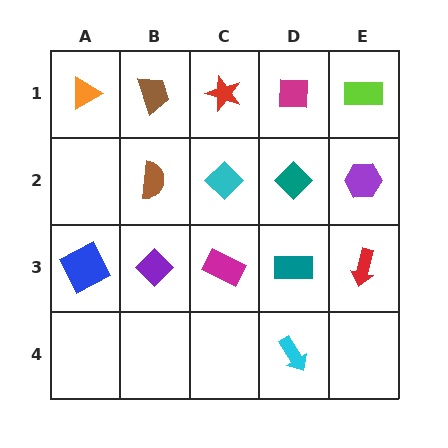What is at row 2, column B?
A brown semicircle.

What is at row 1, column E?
A lime rectangle.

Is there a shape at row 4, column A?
No, that cell is empty.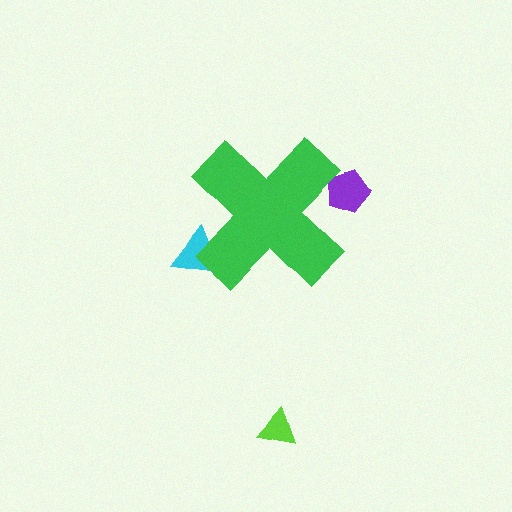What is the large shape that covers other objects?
A green cross.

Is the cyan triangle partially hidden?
Yes, the cyan triangle is partially hidden behind the green cross.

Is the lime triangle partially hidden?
No, the lime triangle is fully visible.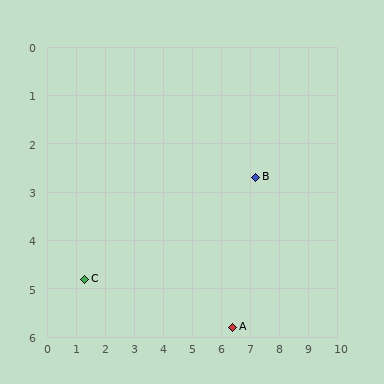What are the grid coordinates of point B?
Point B is at approximately (7.2, 2.7).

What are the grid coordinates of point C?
Point C is at approximately (1.3, 4.8).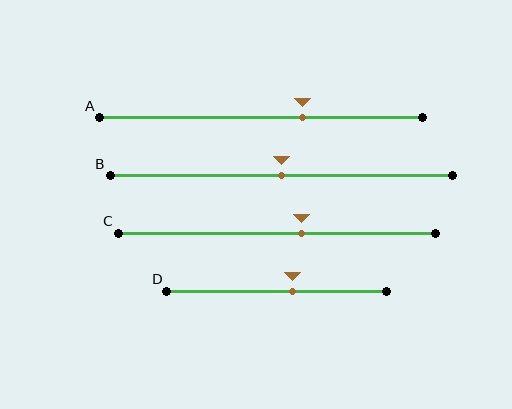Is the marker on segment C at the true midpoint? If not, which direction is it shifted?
No, the marker on segment C is shifted to the right by about 8% of the segment length.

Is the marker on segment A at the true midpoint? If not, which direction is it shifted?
No, the marker on segment A is shifted to the right by about 13% of the segment length.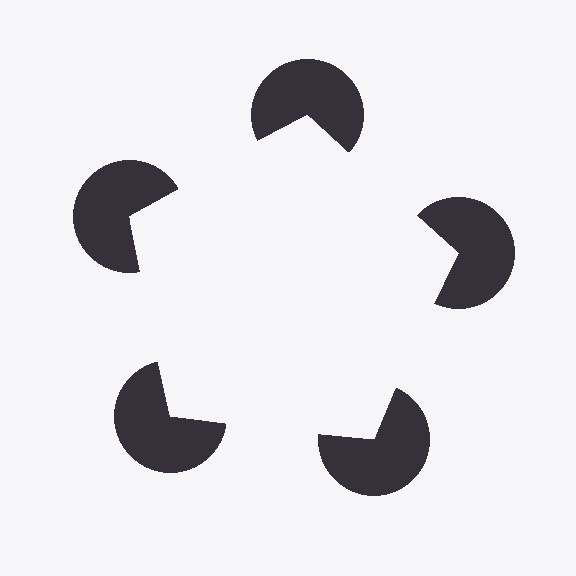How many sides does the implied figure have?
5 sides.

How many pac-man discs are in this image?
There are 5 — one at each vertex of the illusory pentagon.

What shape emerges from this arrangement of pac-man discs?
An illusory pentagon — its edges are inferred from the aligned wedge cuts in the pac-man discs, not physically drawn.